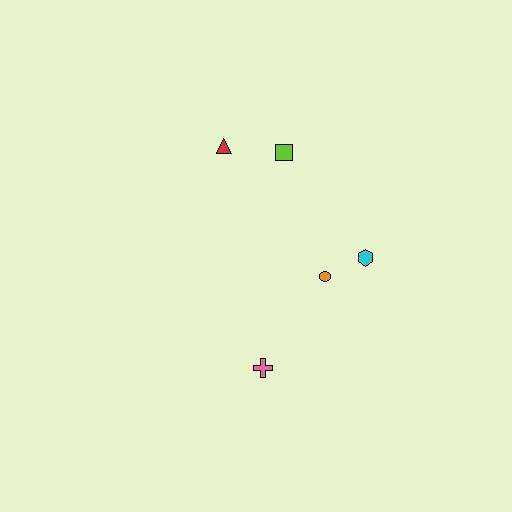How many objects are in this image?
There are 5 objects.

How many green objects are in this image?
There are no green objects.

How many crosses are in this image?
There is 1 cross.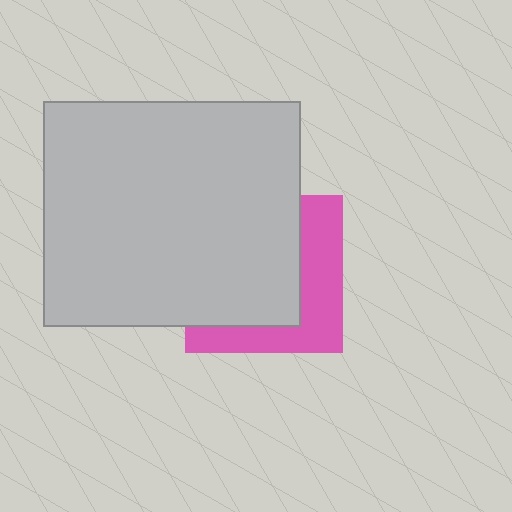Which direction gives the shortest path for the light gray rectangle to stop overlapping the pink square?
Moving left gives the shortest separation.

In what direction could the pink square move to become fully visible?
The pink square could move right. That would shift it out from behind the light gray rectangle entirely.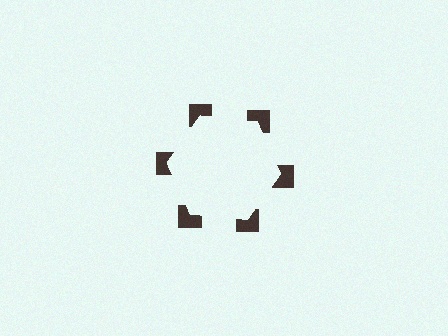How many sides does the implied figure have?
6 sides.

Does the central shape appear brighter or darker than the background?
It typically appears slightly brighter than the background, even though no actual brightness change is drawn.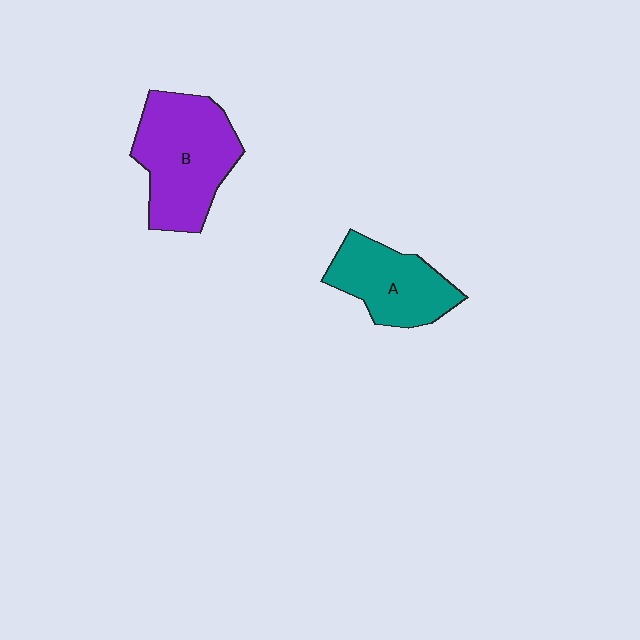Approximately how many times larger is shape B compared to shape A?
Approximately 1.4 times.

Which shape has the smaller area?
Shape A (teal).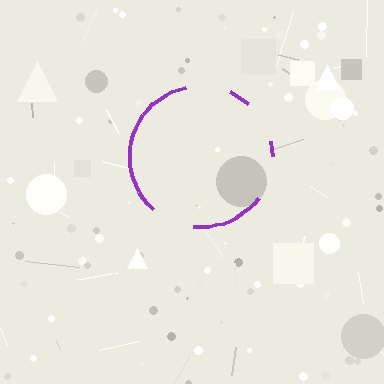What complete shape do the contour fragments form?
The contour fragments form a circle.